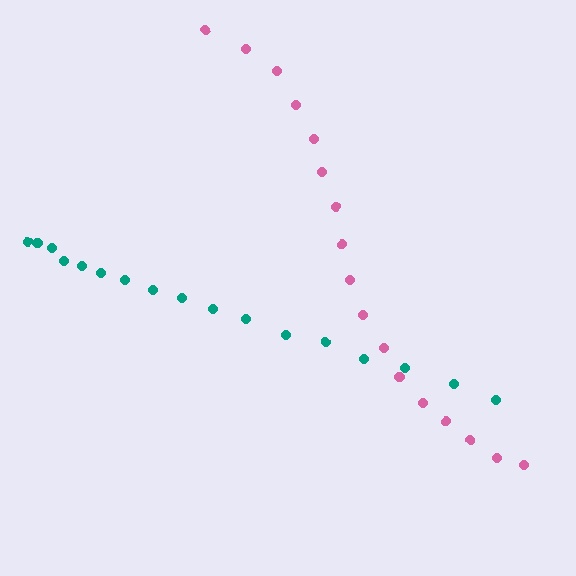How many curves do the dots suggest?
There are 2 distinct paths.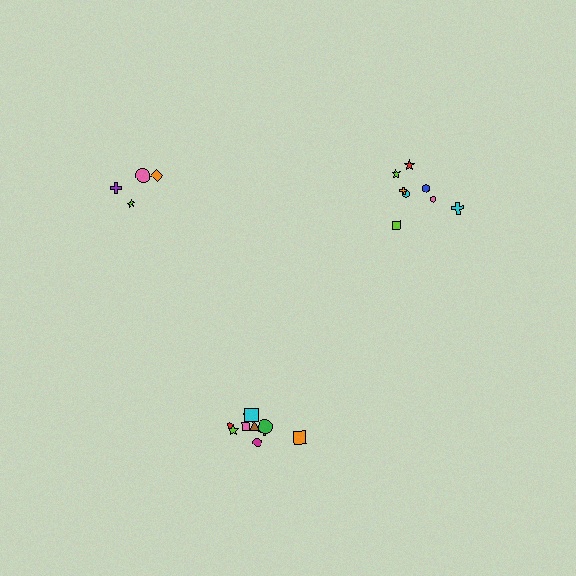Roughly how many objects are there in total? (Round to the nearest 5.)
Roughly 20 objects in total.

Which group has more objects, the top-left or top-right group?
The top-right group.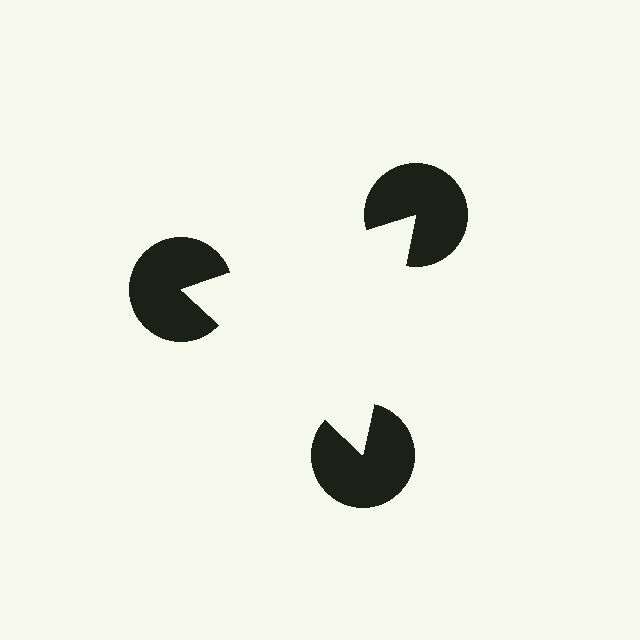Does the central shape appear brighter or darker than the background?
It typically appears slightly brighter than the background, even though no actual brightness change is drawn.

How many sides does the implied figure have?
3 sides.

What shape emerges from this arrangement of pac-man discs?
An illusory triangle — its edges are inferred from the aligned wedge cuts in the pac-man discs, not physically drawn.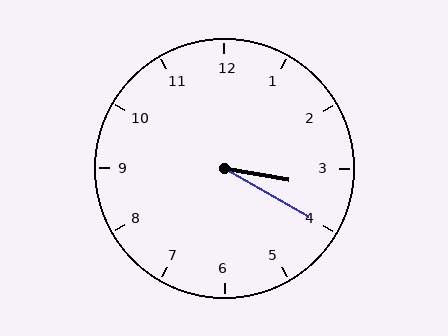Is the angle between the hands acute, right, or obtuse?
It is acute.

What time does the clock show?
3:20.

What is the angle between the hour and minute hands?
Approximately 20 degrees.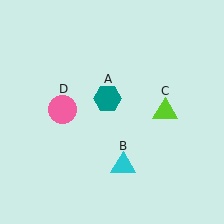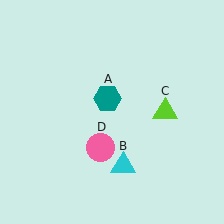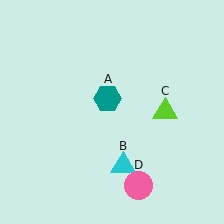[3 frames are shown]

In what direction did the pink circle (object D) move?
The pink circle (object D) moved down and to the right.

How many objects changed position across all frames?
1 object changed position: pink circle (object D).